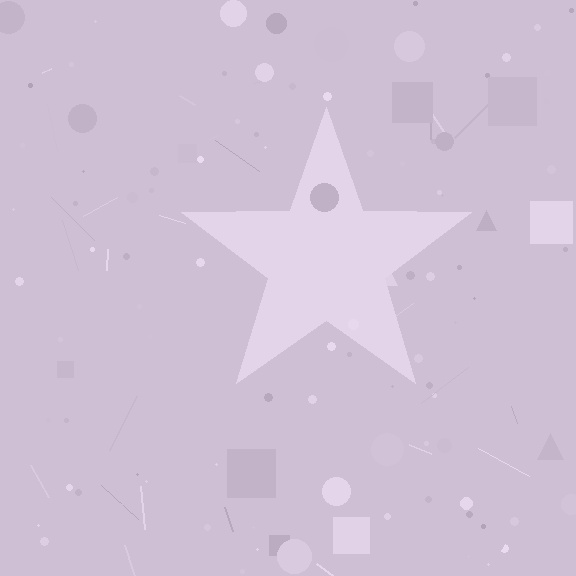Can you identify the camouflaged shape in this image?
The camouflaged shape is a star.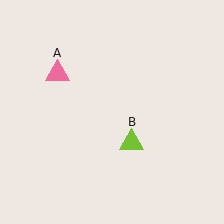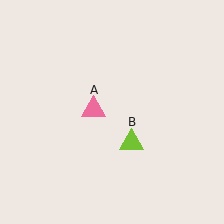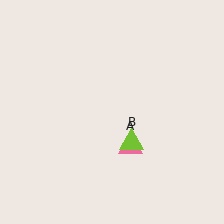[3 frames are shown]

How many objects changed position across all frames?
1 object changed position: pink triangle (object A).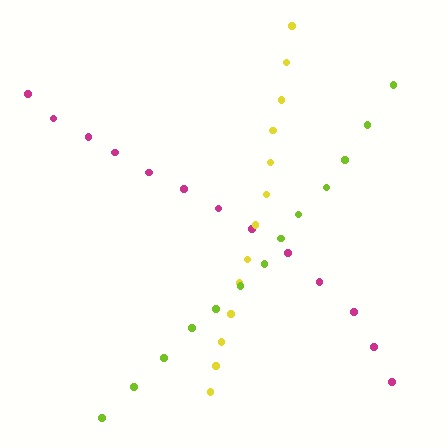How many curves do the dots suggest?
There are 3 distinct paths.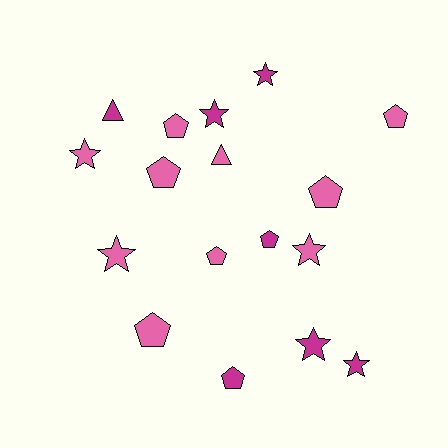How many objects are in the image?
There are 17 objects.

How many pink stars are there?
There are 3 pink stars.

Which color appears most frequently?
Pink, with 10 objects.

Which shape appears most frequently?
Pentagon, with 8 objects.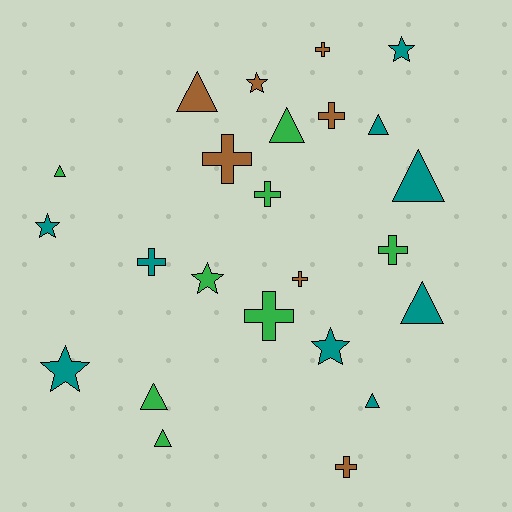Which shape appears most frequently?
Cross, with 9 objects.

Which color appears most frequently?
Teal, with 9 objects.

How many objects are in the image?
There are 24 objects.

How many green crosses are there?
There are 3 green crosses.